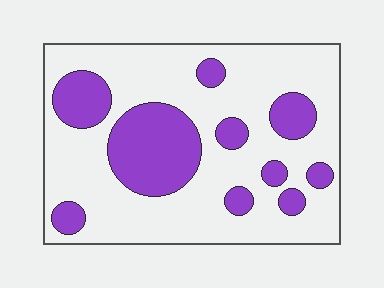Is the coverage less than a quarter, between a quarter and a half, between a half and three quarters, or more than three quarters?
Between a quarter and a half.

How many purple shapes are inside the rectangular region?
10.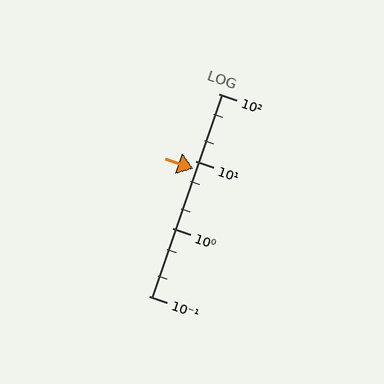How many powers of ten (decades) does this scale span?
The scale spans 3 decades, from 0.1 to 100.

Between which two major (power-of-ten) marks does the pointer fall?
The pointer is between 1 and 10.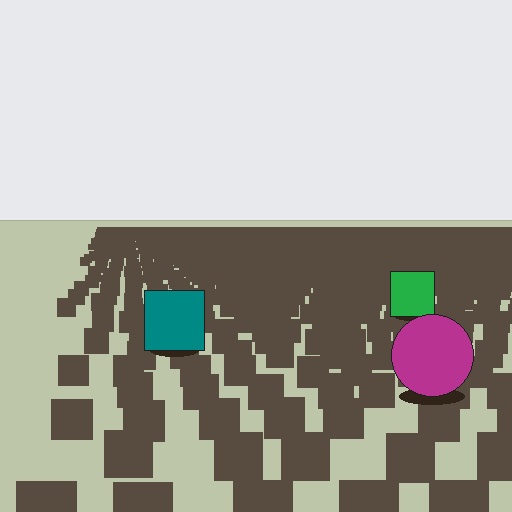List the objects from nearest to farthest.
From nearest to farthest: the magenta circle, the teal square, the green square.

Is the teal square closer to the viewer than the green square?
Yes. The teal square is closer — you can tell from the texture gradient: the ground texture is coarser near it.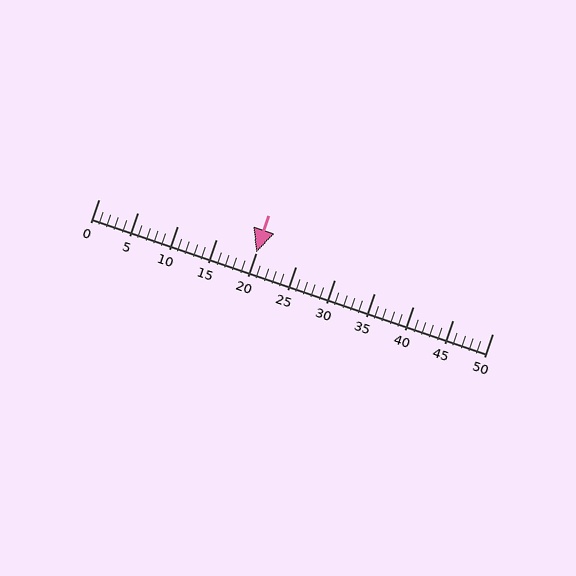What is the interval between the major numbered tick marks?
The major tick marks are spaced 5 units apart.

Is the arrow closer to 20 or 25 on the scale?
The arrow is closer to 20.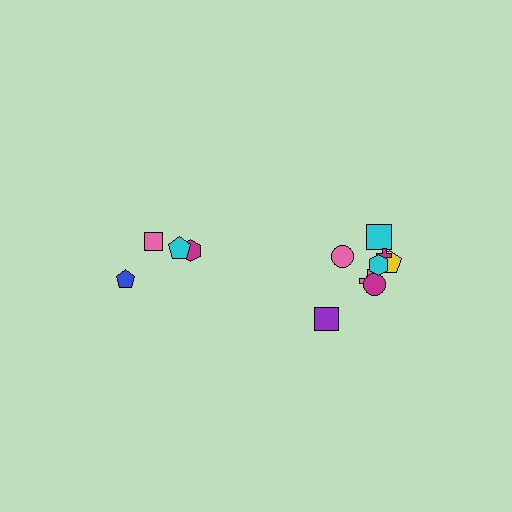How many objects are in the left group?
There are 4 objects.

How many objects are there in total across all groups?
There are 12 objects.